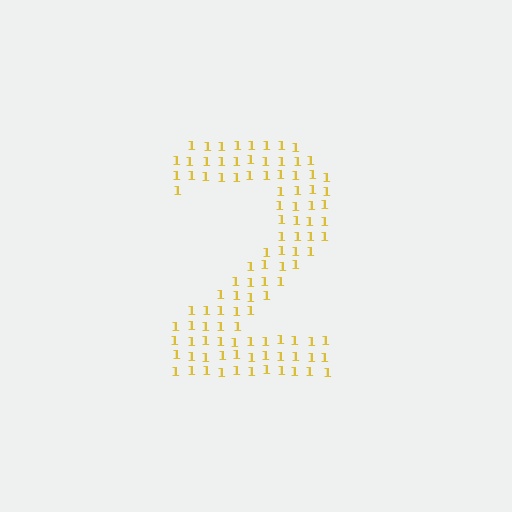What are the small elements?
The small elements are digit 1's.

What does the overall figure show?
The overall figure shows the digit 2.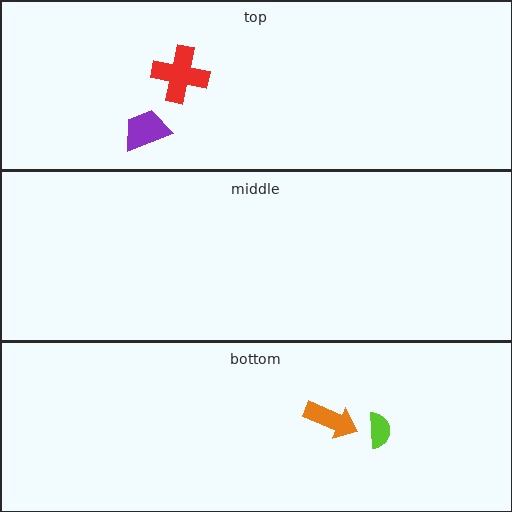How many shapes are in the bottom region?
2.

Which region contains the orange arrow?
The bottom region.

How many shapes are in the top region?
2.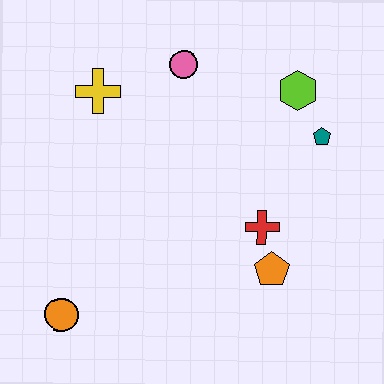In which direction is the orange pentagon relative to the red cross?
The orange pentagon is below the red cross.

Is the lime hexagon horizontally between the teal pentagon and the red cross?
Yes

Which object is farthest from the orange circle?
The lime hexagon is farthest from the orange circle.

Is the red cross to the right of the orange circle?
Yes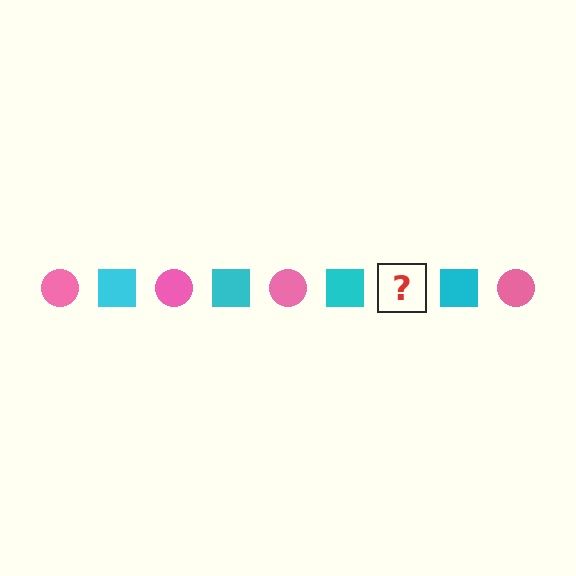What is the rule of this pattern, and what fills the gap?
The rule is that the pattern alternates between pink circle and cyan square. The gap should be filled with a pink circle.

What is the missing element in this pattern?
The missing element is a pink circle.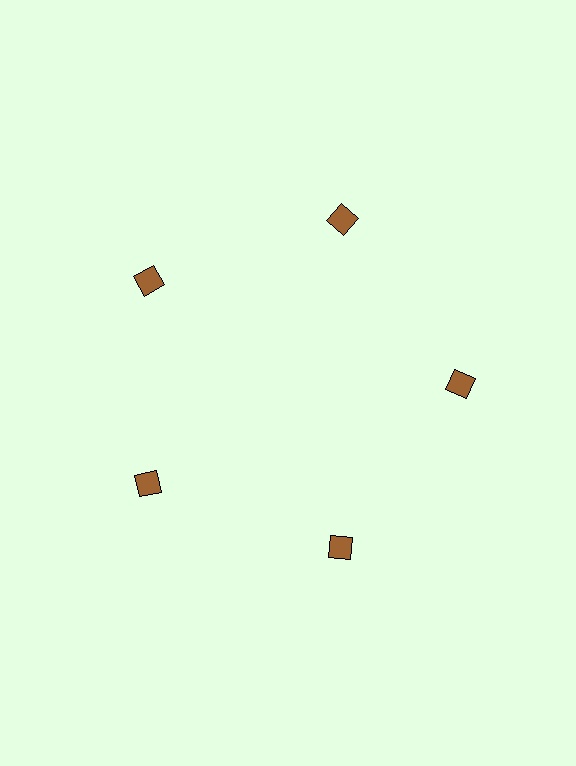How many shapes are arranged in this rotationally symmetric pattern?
There are 5 shapes, arranged in 5 groups of 1.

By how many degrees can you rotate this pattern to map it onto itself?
The pattern maps onto itself every 72 degrees of rotation.